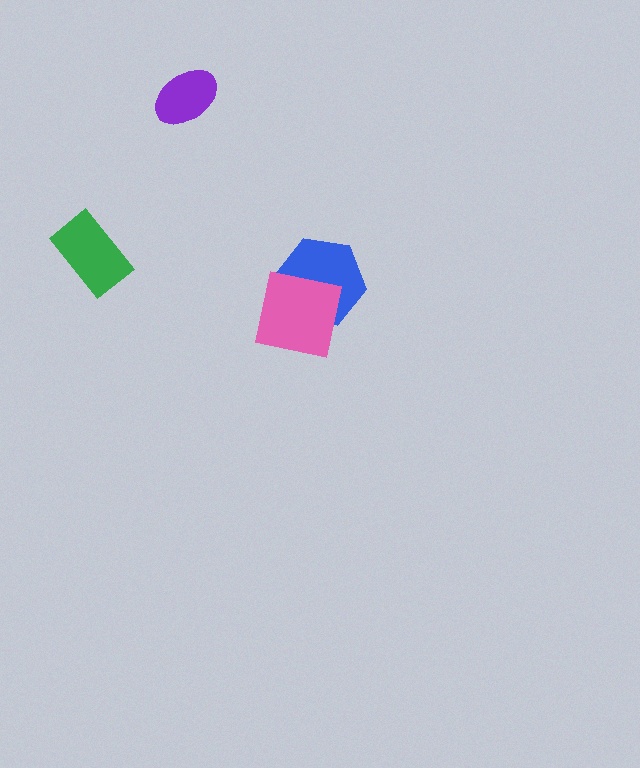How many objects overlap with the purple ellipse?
0 objects overlap with the purple ellipse.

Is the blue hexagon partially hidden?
Yes, it is partially covered by another shape.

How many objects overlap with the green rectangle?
0 objects overlap with the green rectangle.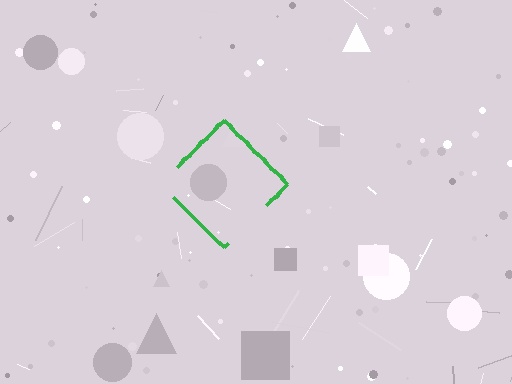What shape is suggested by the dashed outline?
The dashed outline suggests a diamond.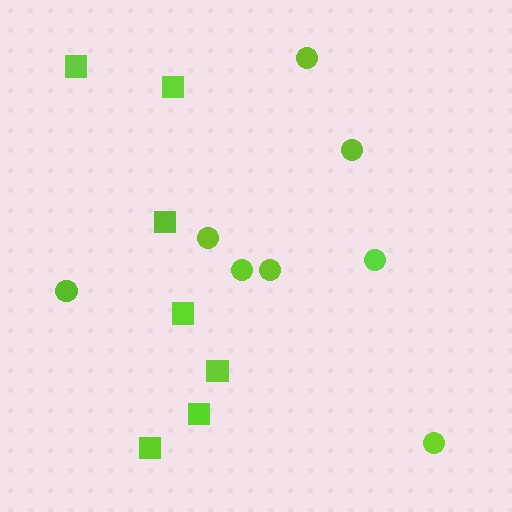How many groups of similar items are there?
There are 2 groups: one group of squares (7) and one group of circles (8).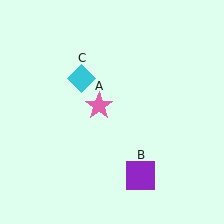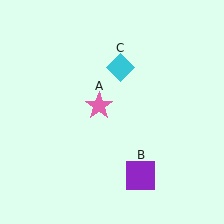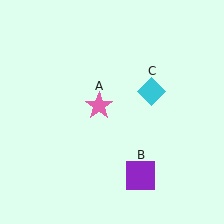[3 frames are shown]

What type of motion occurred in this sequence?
The cyan diamond (object C) rotated clockwise around the center of the scene.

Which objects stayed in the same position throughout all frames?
Pink star (object A) and purple square (object B) remained stationary.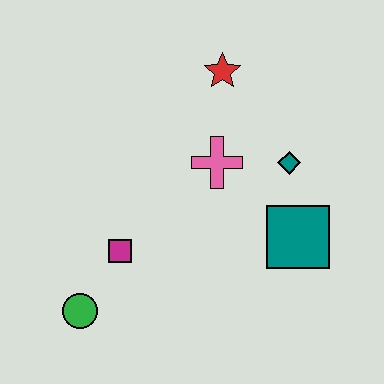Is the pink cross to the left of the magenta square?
No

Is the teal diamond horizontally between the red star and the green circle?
No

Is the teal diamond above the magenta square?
Yes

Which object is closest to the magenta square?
The green circle is closest to the magenta square.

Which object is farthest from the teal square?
The green circle is farthest from the teal square.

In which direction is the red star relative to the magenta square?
The red star is above the magenta square.